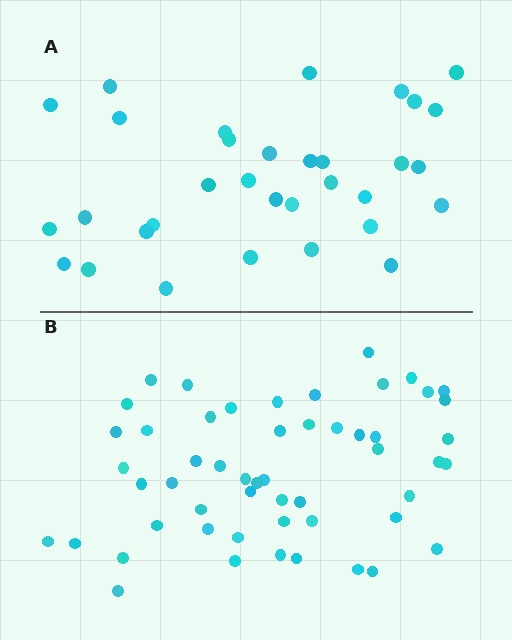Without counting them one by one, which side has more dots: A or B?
Region B (the bottom region) has more dots.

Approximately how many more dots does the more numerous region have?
Region B has approximately 20 more dots than region A.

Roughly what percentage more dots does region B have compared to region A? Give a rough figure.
About 60% more.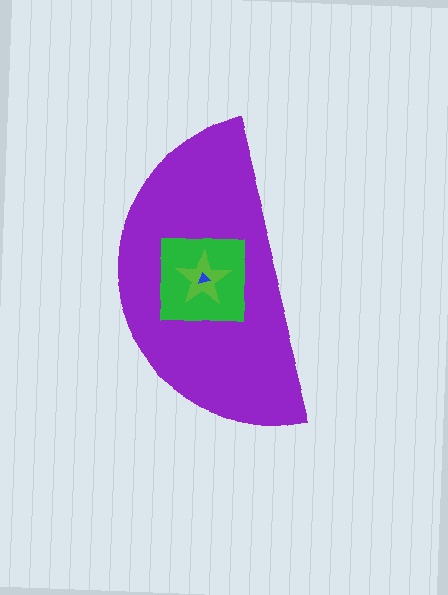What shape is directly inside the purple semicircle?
The green square.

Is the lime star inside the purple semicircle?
Yes.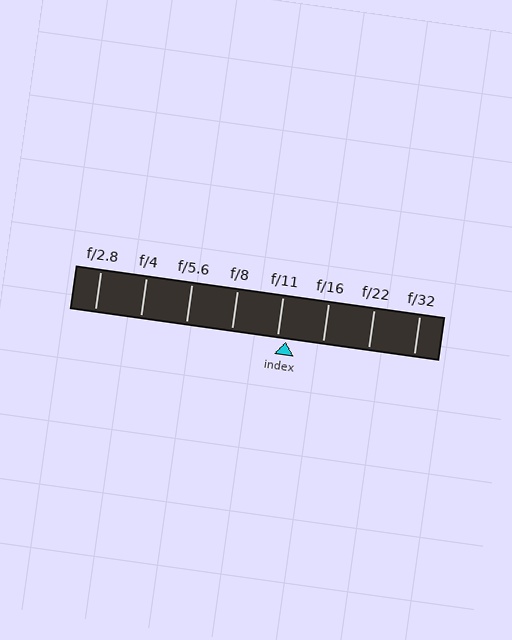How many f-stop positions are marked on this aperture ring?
There are 8 f-stop positions marked.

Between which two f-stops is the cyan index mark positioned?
The index mark is between f/11 and f/16.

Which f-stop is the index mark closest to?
The index mark is closest to f/11.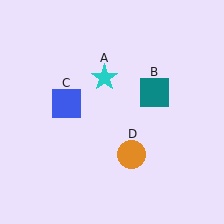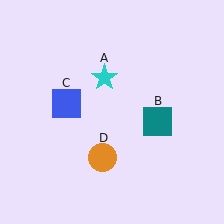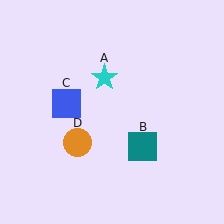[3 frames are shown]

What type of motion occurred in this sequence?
The teal square (object B), orange circle (object D) rotated clockwise around the center of the scene.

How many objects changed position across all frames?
2 objects changed position: teal square (object B), orange circle (object D).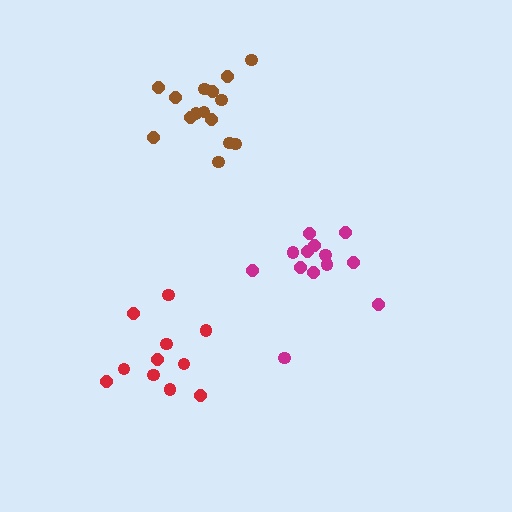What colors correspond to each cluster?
The clusters are colored: red, magenta, brown.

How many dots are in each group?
Group 1: 11 dots, Group 2: 13 dots, Group 3: 15 dots (39 total).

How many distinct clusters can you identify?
There are 3 distinct clusters.